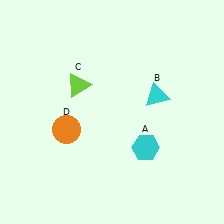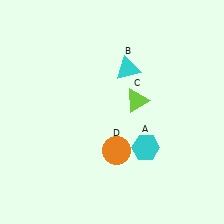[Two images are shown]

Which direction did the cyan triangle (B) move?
The cyan triangle (B) moved left.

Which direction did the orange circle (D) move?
The orange circle (D) moved right.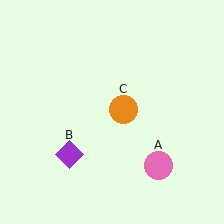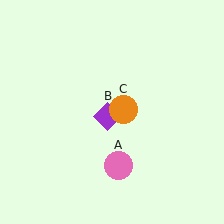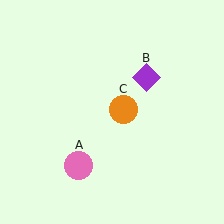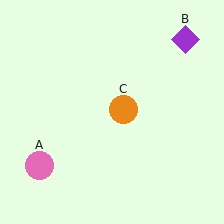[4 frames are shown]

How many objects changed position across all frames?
2 objects changed position: pink circle (object A), purple diamond (object B).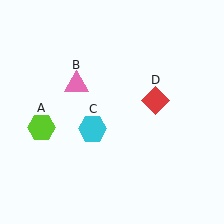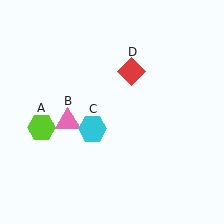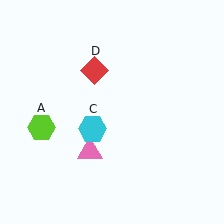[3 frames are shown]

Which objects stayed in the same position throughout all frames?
Lime hexagon (object A) and cyan hexagon (object C) remained stationary.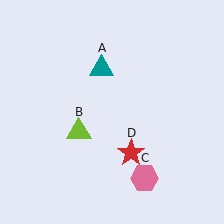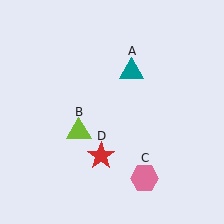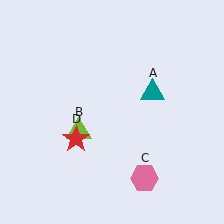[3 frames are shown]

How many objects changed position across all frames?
2 objects changed position: teal triangle (object A), red star (object D).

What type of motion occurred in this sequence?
The teal triangle (object A), red star (object D) rotated clockwise around the center of the scene.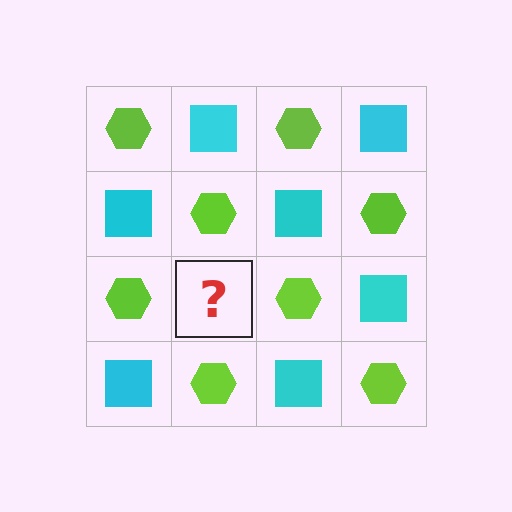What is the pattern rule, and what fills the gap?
The rule is that it alternates lime hexagon and cyan square in a checkerboard pattern. The gap should be filled with a cyan square.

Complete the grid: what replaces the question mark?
The question mark should be replaced with a cyan square.